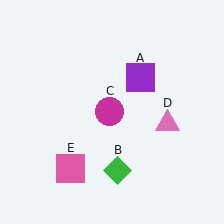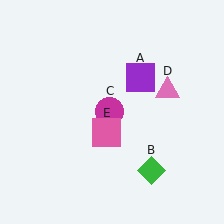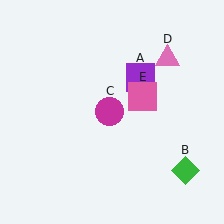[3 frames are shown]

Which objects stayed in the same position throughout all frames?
Purple square (object A) and magenta circle (object C) remained stationary.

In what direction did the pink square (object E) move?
The pink square (object E) moved up and to the right.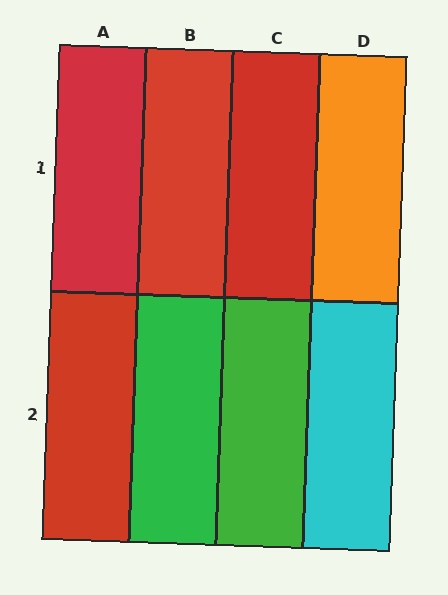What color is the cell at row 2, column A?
Red.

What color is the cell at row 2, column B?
Green.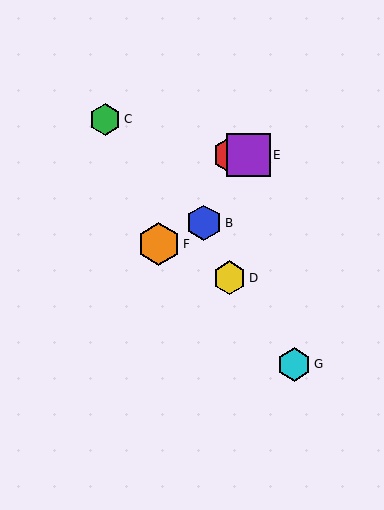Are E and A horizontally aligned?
Yes, both are at y≈155.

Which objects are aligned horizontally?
Objects A, E are aligned horizontally.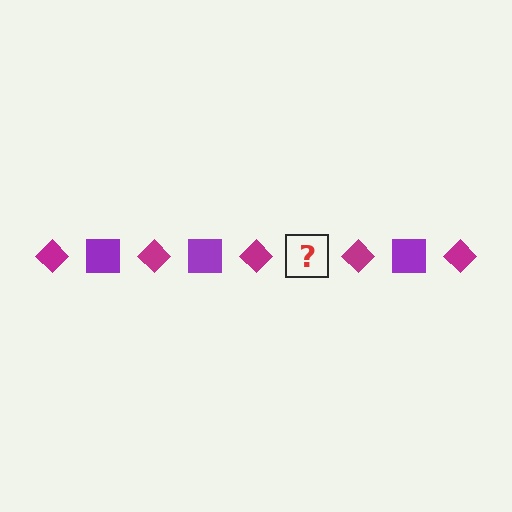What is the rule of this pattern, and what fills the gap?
The rule is that the pattern alternates between magenta diamond and purple square. The gap should be filled with a purple square.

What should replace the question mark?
The question mark should be replaced with a purple square.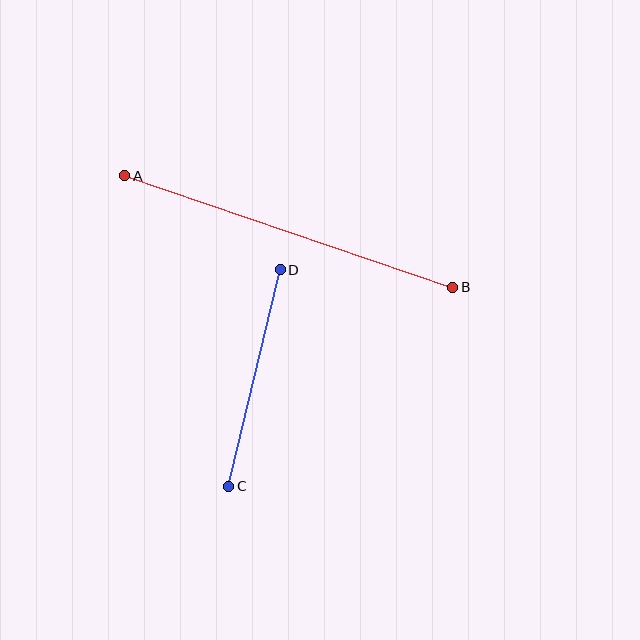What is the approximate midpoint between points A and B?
The midpoint is at approximately (289, 232) pixels.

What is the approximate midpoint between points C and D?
The midpoint is at approximately (255, 378) pixels.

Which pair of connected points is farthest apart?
Points A and B are farthest apart.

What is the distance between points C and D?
The distance is approximately 222 pixels.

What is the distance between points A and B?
The distance is approximately 347 pixels.